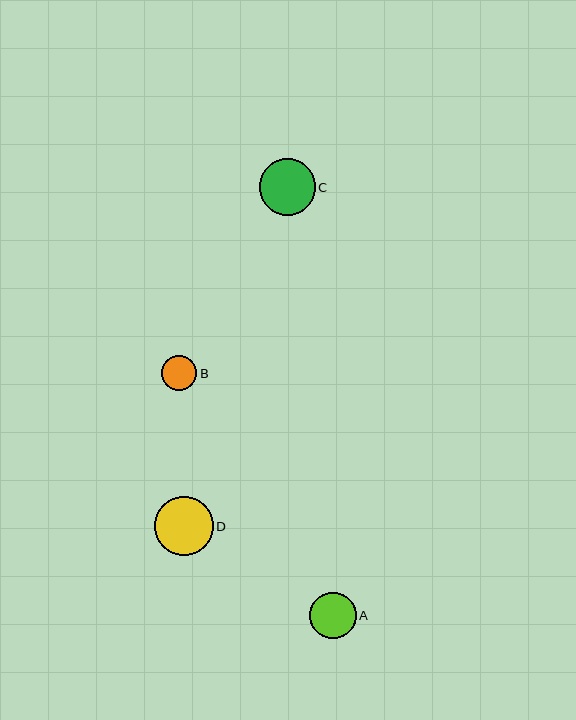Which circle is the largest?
Circle D is the largest with a size of approximately 59 pixels.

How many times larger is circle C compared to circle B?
Circle C is approximately 1.6 times the size of circle B.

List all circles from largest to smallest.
From largest to smallest: D, C, A, B.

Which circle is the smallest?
Circle B is the smallest with a size of approximately 35 pixels.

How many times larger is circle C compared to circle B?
Circle C is approximately 1.6 times the size of circle B.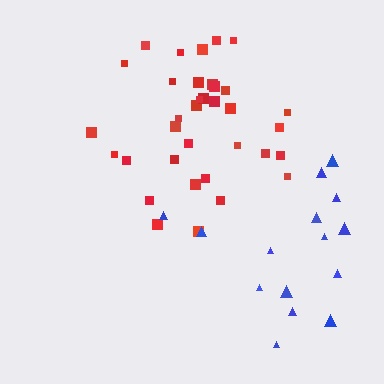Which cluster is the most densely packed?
Red.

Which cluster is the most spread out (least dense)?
Blue.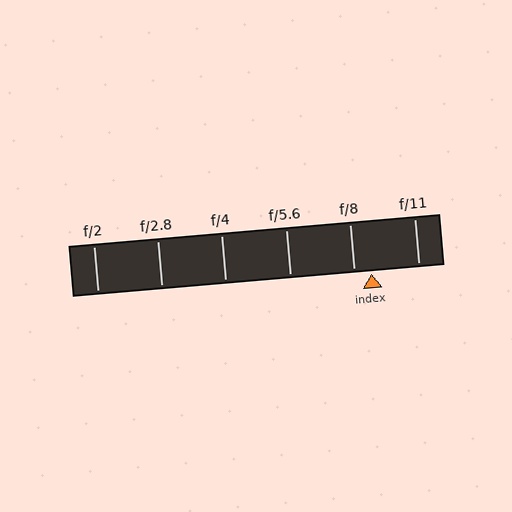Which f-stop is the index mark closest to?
The index mark is closest to f/8.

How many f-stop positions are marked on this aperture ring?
There are 6 f-stop positions marked.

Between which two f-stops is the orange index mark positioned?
The index mark is between f/8 and f/11.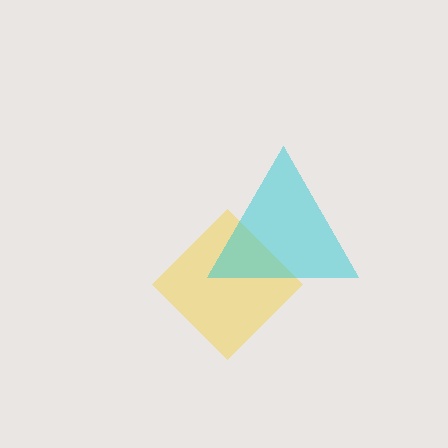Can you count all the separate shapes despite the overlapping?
Yes, there are 2 separate shapes.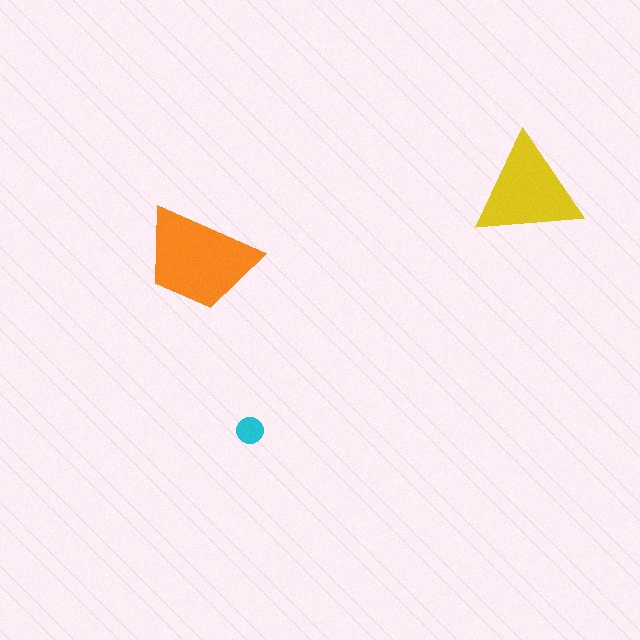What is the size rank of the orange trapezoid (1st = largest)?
1st.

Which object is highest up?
The yellow triangle is topmost.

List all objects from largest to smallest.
The orange trapezoid, the yellow triangle, the cyan circle.